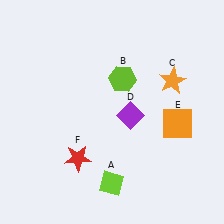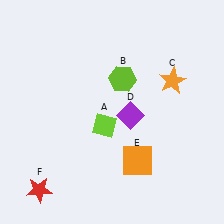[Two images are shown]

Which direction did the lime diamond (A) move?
The lime diamond (A) moved up.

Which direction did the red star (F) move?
The red star (F) moved left.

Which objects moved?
The objects that moved are: the lime diamond (A), the orange square (E), the red star (F).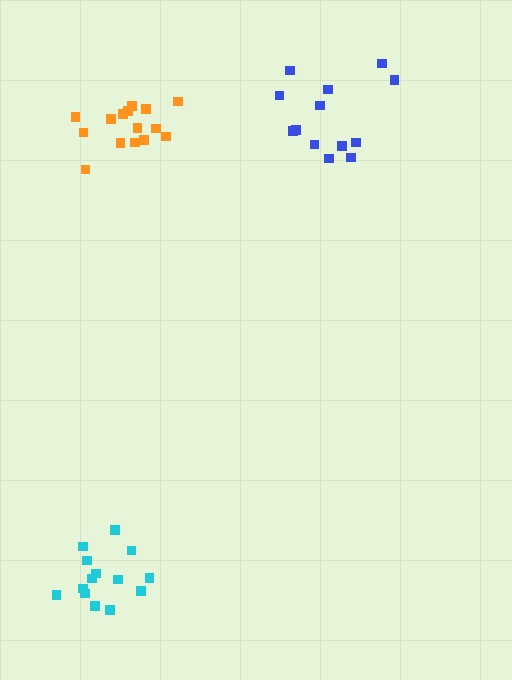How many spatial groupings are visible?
There are 3 spatial groupings.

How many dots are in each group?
Group 1: 15 dots, Group 2: 13 dots, Group 3: 14 dots (42 total).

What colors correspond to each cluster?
The clusters are colored: orange, blue, cyan.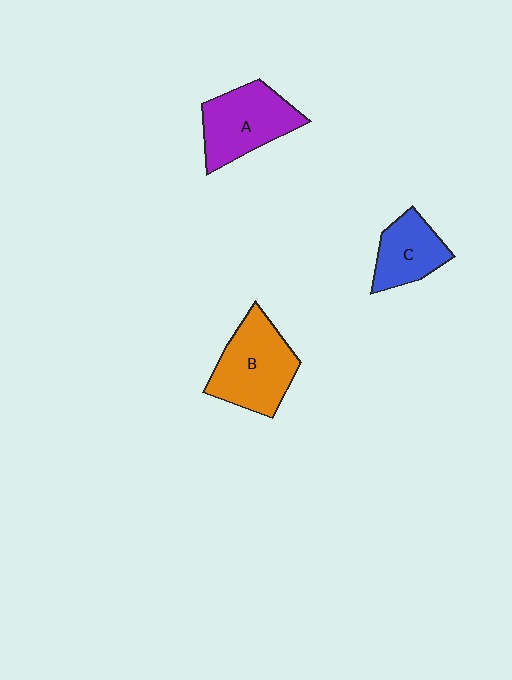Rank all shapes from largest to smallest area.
From largest to smallest: B (orange), A (purple), C (blue).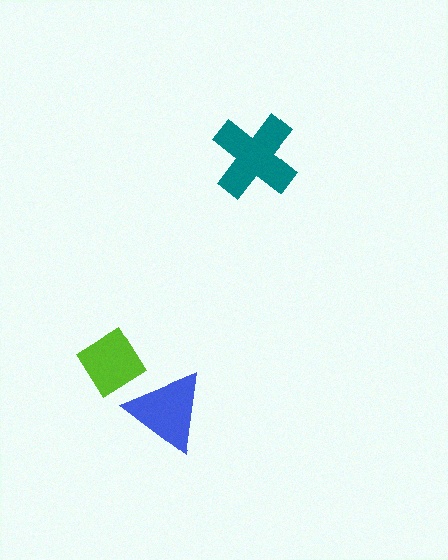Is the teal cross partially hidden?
No, no other shape covers it.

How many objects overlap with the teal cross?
0 objects overlap with the teal cross.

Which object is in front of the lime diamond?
The blue triangle is in front of the lime diamond.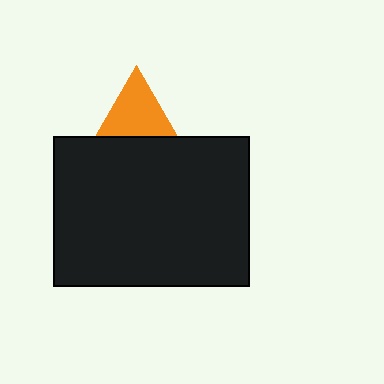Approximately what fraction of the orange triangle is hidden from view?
Roughly 30% of the orange triangle is hidden behind the black rectangle.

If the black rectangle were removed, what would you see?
You would see the complete orange triangle.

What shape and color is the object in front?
The object in front is a black rectangle.